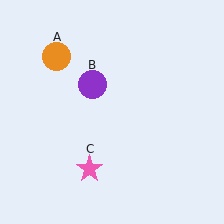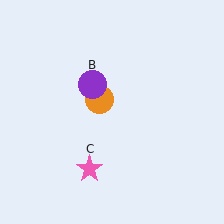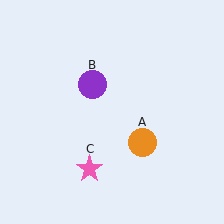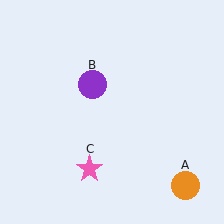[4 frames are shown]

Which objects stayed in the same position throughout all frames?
Purple circle (object B) and pink star (object C) remained stationary.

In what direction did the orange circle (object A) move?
The orange circle (object A) moved down and to the right.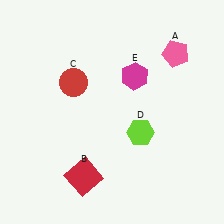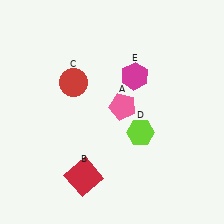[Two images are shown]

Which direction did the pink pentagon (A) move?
The pink pentagon (A) moved left.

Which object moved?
The pink pentagon (A) moved left.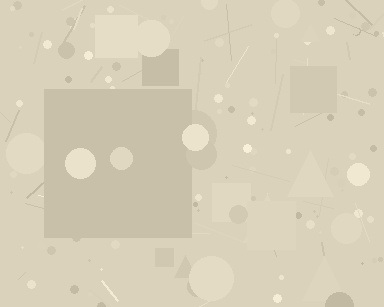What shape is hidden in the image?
A square is hidden in the image.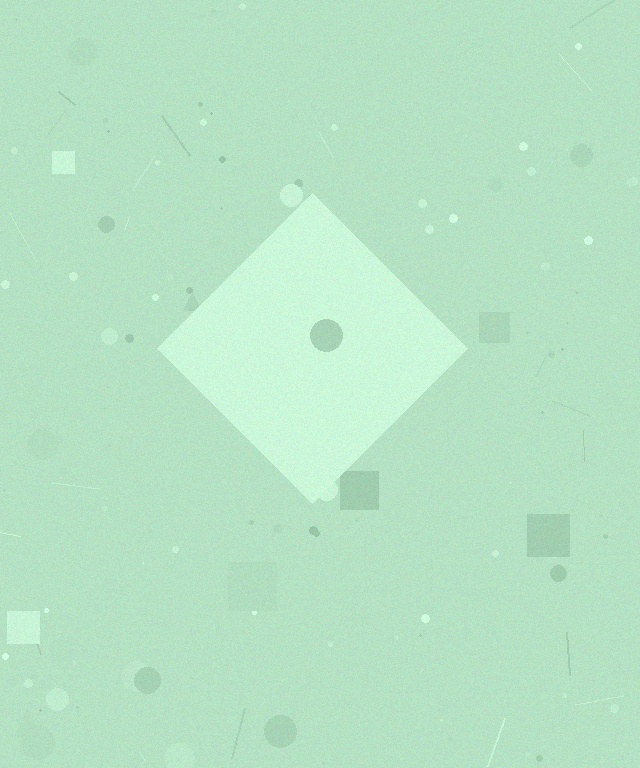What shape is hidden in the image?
A diamond is hidden in the image.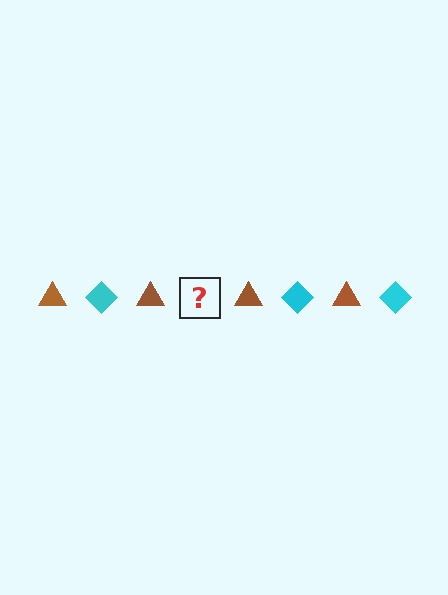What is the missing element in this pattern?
The missing element is a cyan diamond.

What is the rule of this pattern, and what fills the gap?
The rule is that the pattern alternates between brown triangle and cyan diamond. The gap should be filled with a cyan diamond.